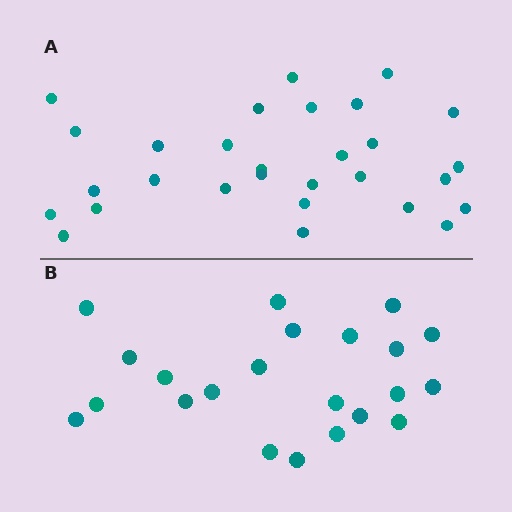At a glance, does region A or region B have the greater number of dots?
Region A (the top region) has more dots.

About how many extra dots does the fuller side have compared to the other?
Region A has roughly 8 or so more dots than region B.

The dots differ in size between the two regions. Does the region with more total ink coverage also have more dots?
No. Region B has more total ink coverage because its dots are larger, but region A actually contains more individual dots. Total area can be misleading — the number of items is what matters here.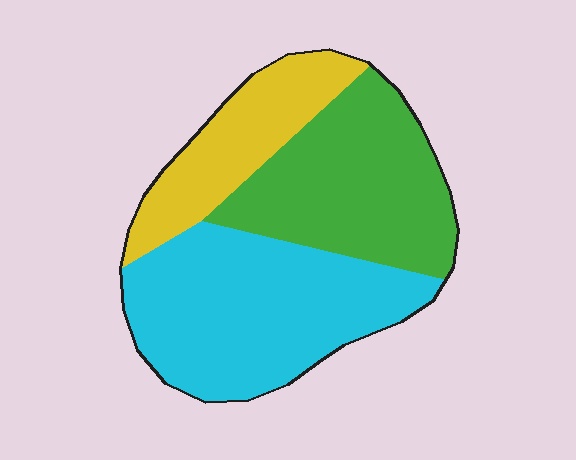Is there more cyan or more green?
Cyan.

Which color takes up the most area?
Cyan, at roughly 45%.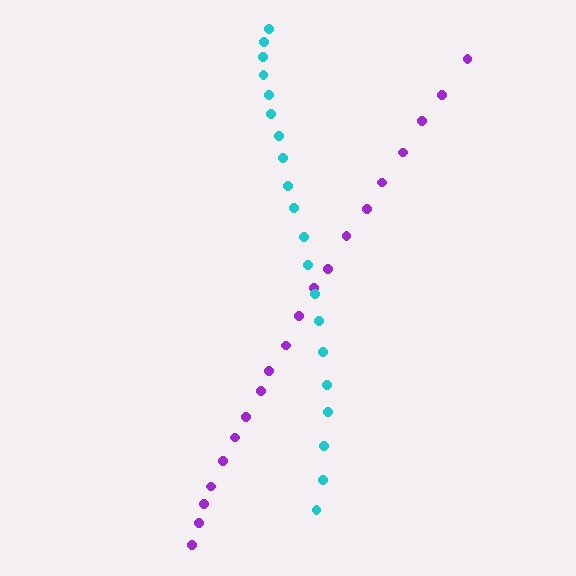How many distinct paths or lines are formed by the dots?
There are 2 distinct paths.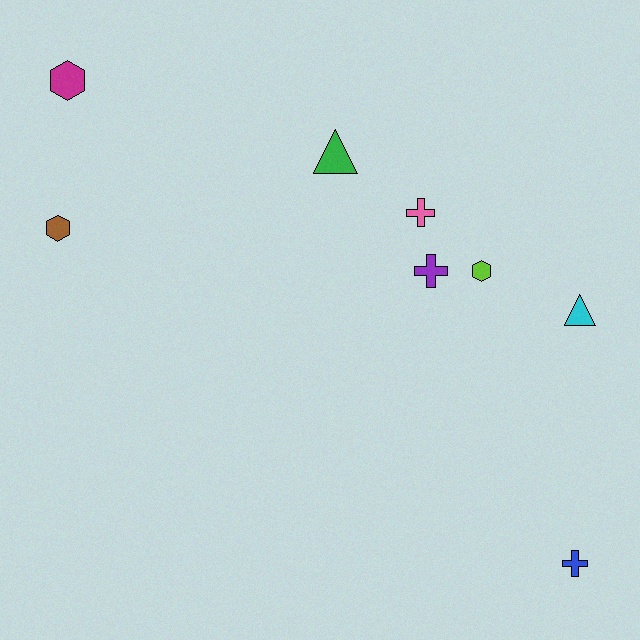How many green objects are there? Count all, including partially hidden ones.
There is 1 green object.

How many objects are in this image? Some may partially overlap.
There are 8 objects.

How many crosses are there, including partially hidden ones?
There are 3 crosses.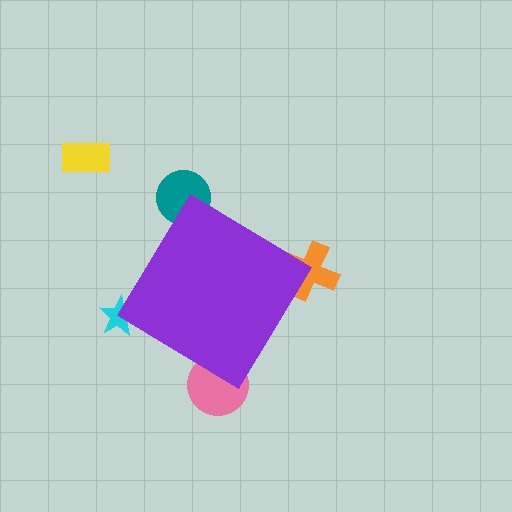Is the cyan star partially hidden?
Yes, the cyan star is partially hidden behind the purple diamond.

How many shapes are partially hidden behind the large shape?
4 shapes are partially hidden.